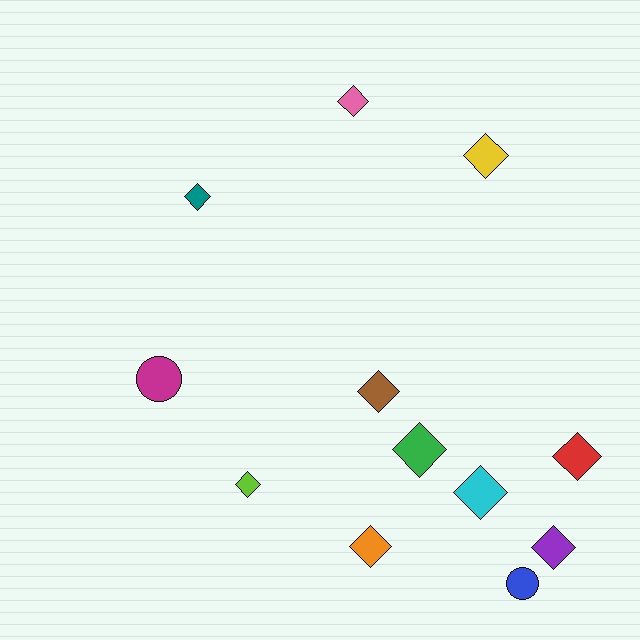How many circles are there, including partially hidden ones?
There are 2 circles.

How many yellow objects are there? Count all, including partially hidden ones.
There is 1 yellow object.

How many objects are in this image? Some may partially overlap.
There are 12 objects.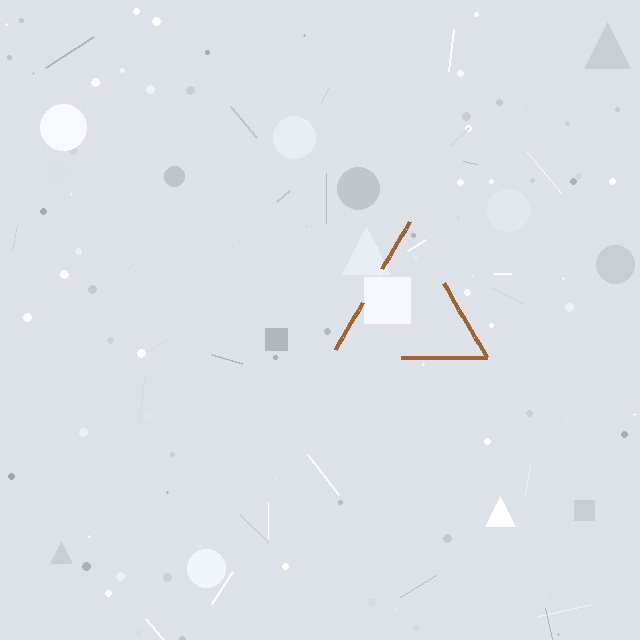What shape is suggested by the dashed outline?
The dashed outline suggests a triangle.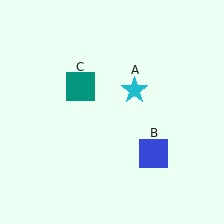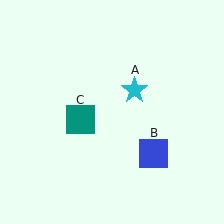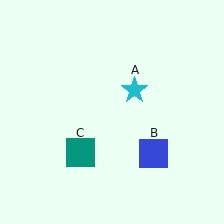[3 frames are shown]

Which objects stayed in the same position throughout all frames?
Cyan star (object A) and blue square (object B) remained stationary.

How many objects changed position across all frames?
1 object changed position: teal square (object C).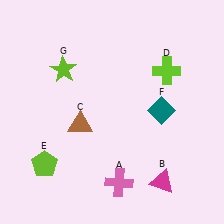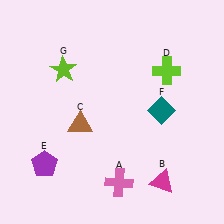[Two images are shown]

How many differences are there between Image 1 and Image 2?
There is 1 difference between the two images.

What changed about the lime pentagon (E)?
In Image 1, E is lime. In Image 2, it changed to purple.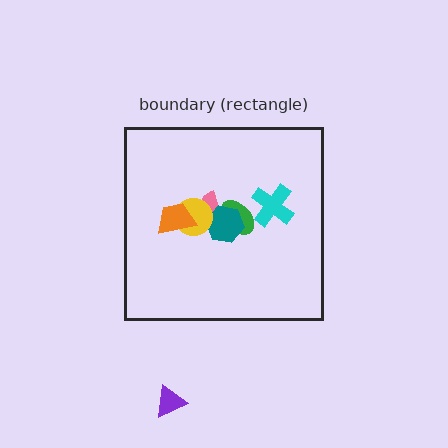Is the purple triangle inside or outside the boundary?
Outside.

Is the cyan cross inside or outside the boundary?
Inside.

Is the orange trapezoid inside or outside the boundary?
Inside.